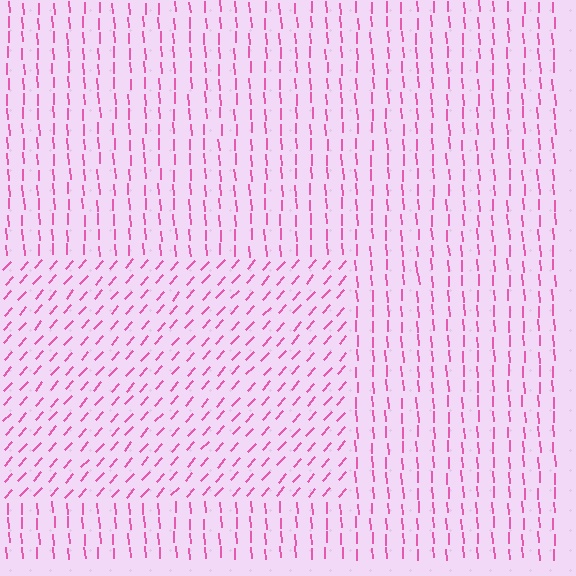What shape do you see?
I see a rectangle.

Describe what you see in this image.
The image is filled with small pink line segments. A rectangle region in the image has lines oriented differently from the surrounding lines, creating a visible texture boundary.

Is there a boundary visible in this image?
Yes, there is a texture boundary formed by a change in line orientation.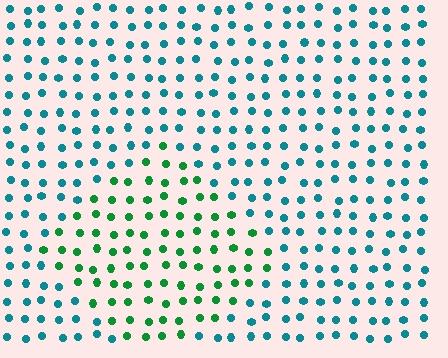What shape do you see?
I see a diamond.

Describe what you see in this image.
The image is filled with small teal elements in a uniform arrangement. A diamond-shaped region is visible where the elements are tinted to a slightly different hue, forming a subtle color boundary.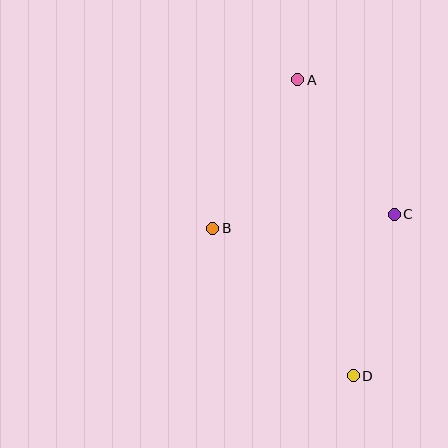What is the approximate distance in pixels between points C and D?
The distance between C and D is approximately 167 pixels.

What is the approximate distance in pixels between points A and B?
The distance between A and B is approximately 171 pixels.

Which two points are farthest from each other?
Points A and D are farthest from each other.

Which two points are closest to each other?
Points A and C are closest to each other.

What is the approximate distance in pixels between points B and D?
The distance between B and D is approximately 204 pixels.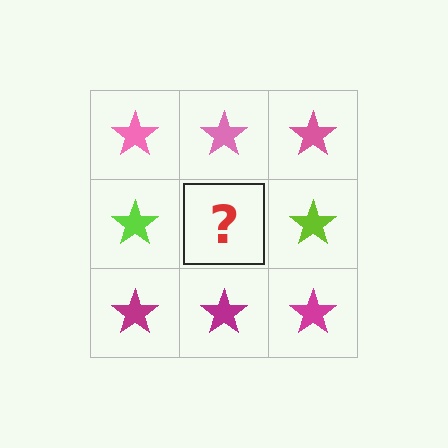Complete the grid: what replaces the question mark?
The question mark should be replaced with a lime star.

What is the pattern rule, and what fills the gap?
The rule is that each row has a consistent color. The gap should be filled with a lime star.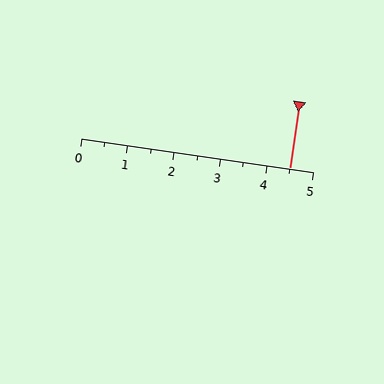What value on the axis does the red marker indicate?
The marker indicates approximately 4.5.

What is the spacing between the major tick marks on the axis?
The major ticks are spaced 1 apart.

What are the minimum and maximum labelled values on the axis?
The axis runs from 0 to 5.